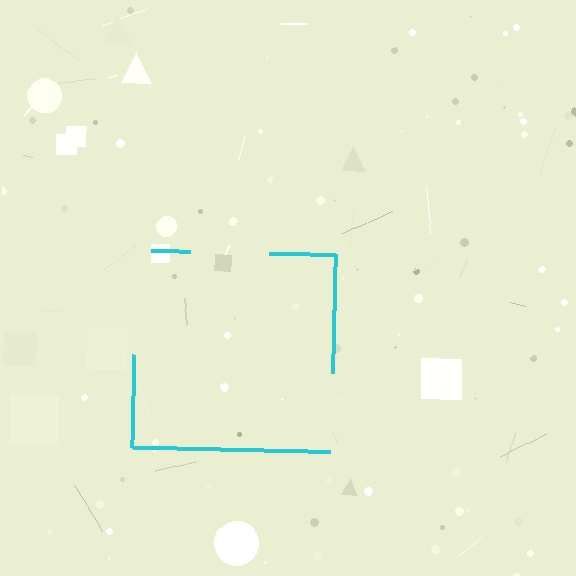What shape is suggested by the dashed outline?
The dashed outline suggests a square.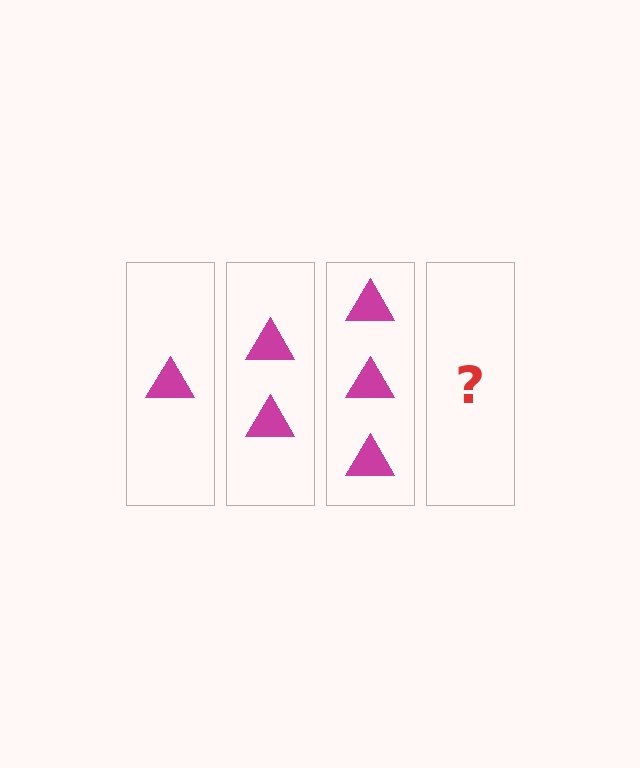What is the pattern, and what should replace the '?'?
The pattern is that each step adds one more triangle. The '?' should be 4 triangles.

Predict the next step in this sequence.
The next step is 4 triangles.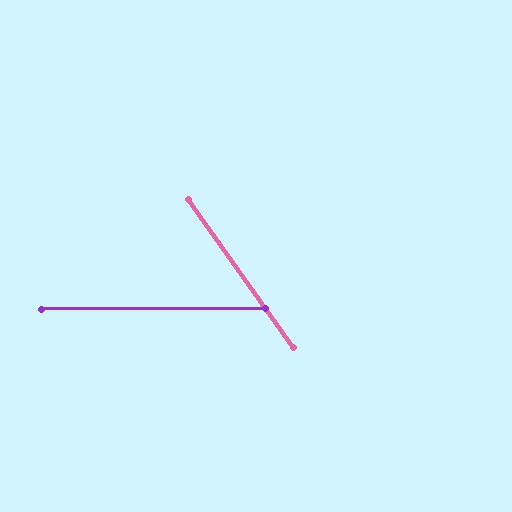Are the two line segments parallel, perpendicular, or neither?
Neither parallel nor perpendicular — they differ by about 55°.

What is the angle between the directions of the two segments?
Approximately 55 degrees.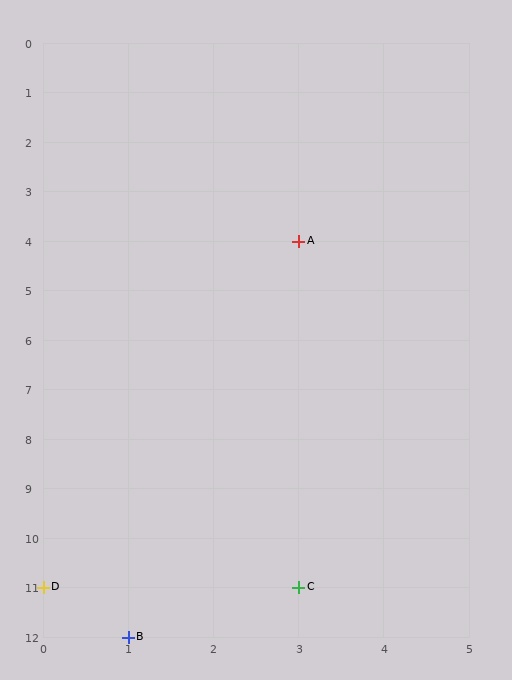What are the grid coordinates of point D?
Point D is at grid coordinates (0, 11).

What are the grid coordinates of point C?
Point C is at grid coordinates (3, 11).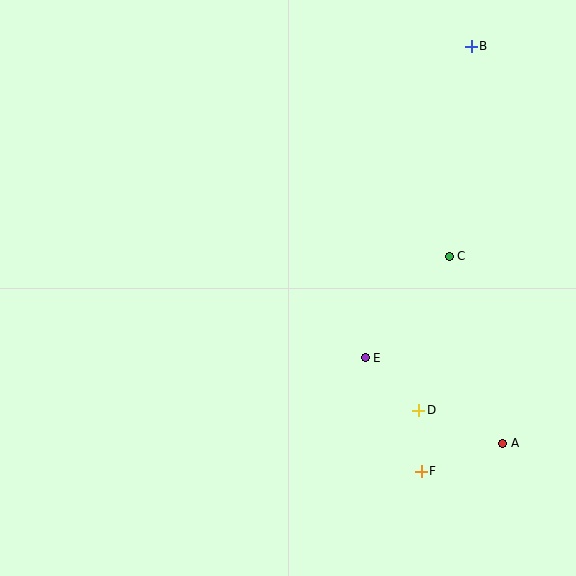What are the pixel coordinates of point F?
Point F is at (421, 471).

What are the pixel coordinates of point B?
Point B is at (471, 46).